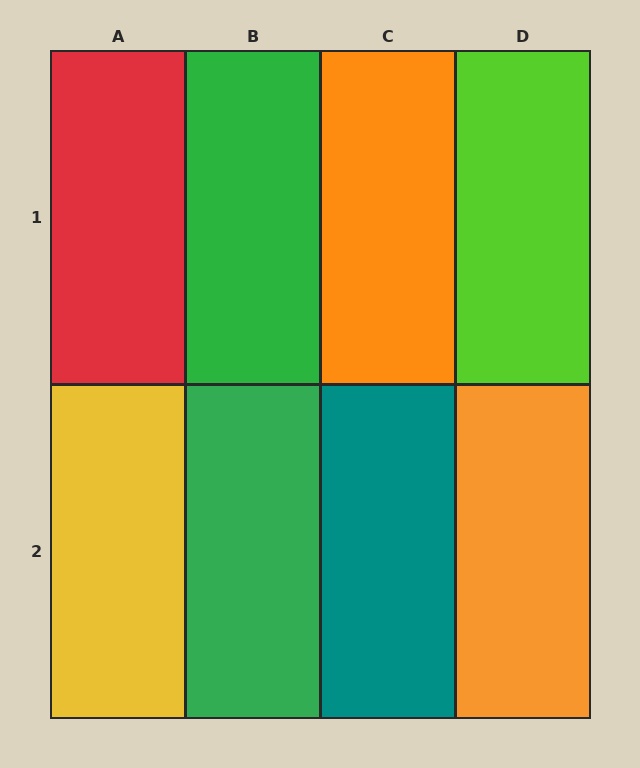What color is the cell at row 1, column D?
Lime.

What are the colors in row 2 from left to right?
Yellow, green, teal, orange.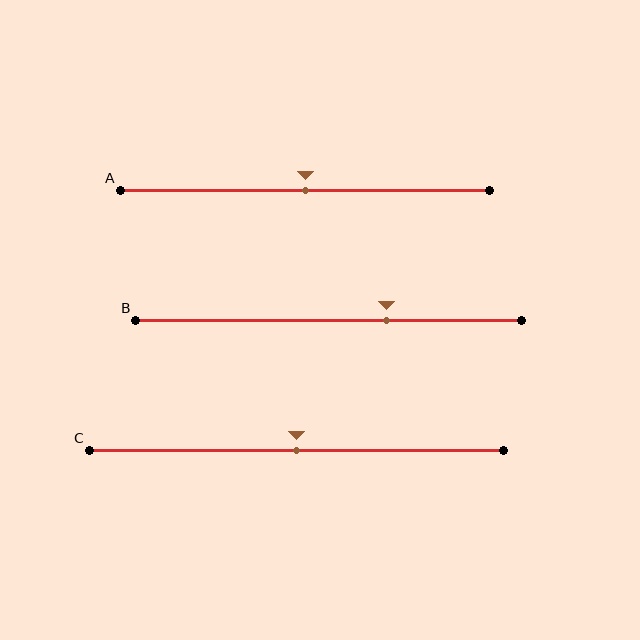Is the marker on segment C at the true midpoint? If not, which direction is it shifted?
Yes, the marker on segment C is at the true midpoint.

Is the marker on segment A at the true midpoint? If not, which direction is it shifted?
Yes, the marker on segment A is at the true midpoint.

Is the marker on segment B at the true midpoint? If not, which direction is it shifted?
No, the marker on segment B is shifted to the right by about 15% of the segment length.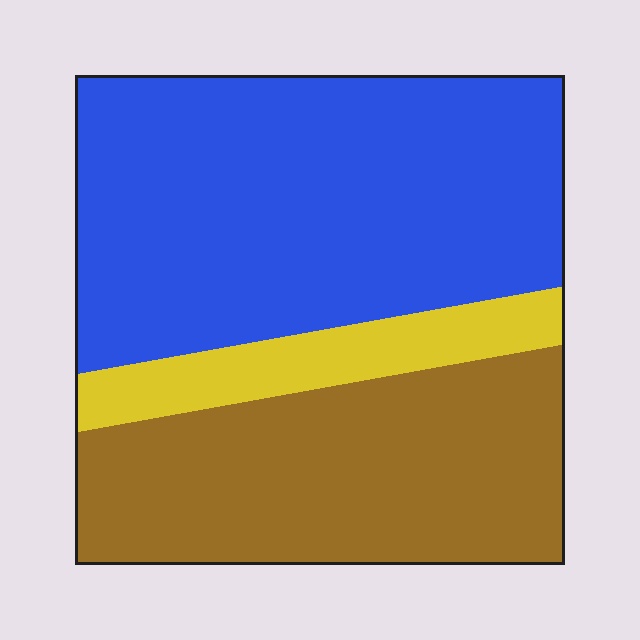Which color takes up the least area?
Yellow, at roughly 10%.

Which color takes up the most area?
Blue, at roughly 50%.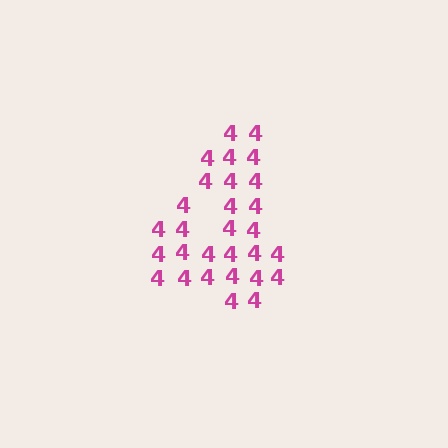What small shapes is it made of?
It is made of small digit 4's.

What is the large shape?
The large shape is the digit 4.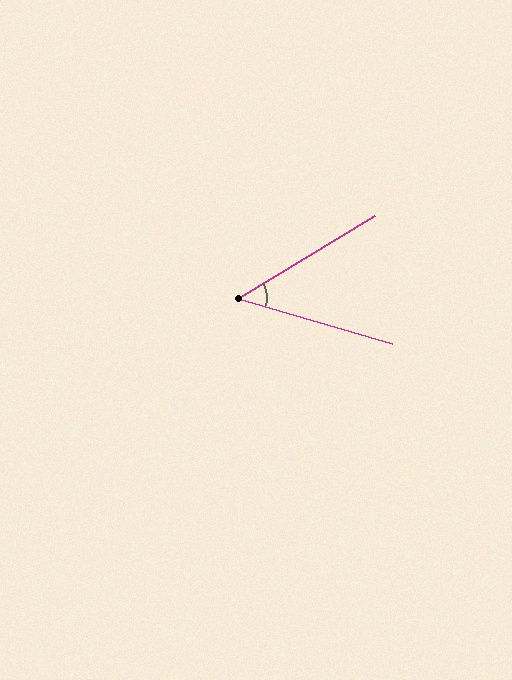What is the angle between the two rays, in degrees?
Approximately 47 degrees.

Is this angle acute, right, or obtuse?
It is acute.